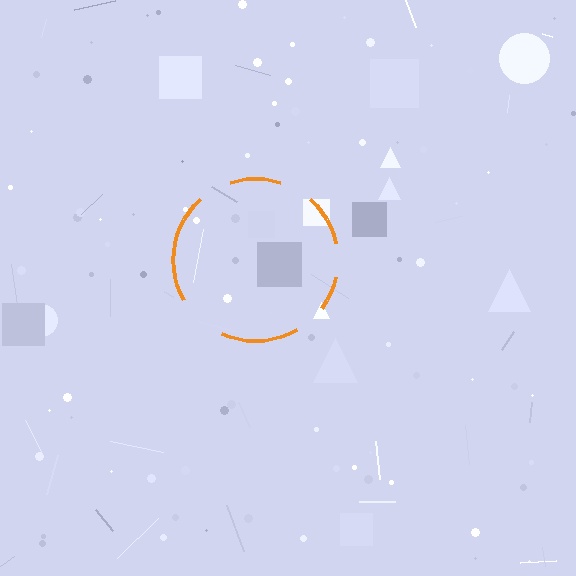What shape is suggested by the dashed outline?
The dashed outline suggests a circle.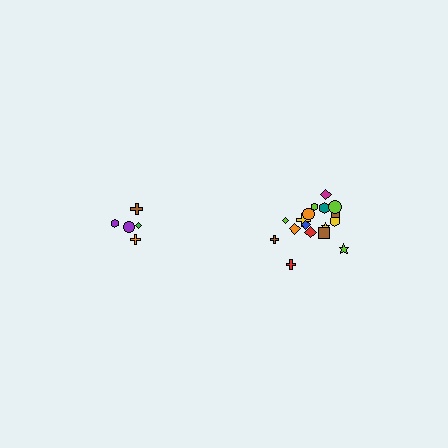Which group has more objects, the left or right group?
The right group.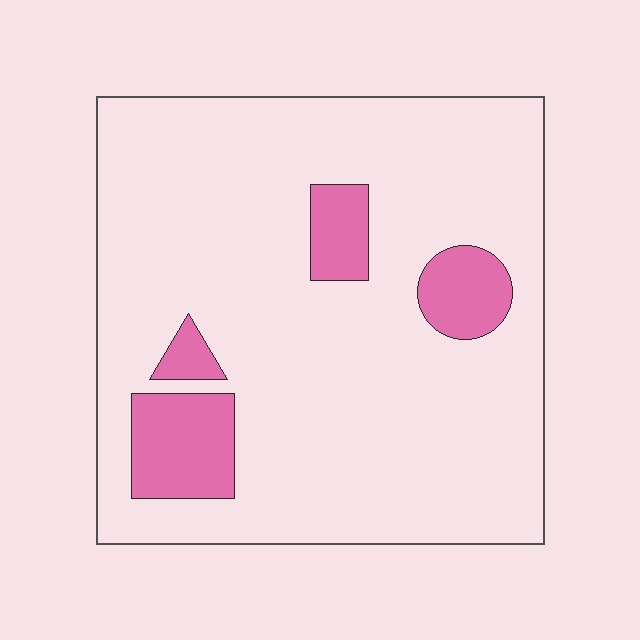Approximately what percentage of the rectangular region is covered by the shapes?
Approximately 15%.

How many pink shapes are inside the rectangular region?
4.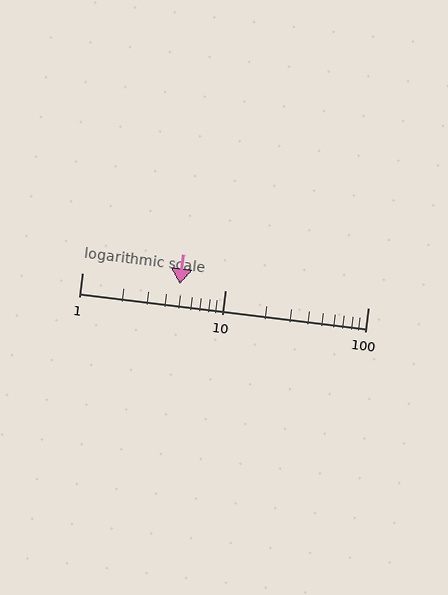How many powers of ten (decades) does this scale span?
The scale spans 2 decades, from 1 to 100.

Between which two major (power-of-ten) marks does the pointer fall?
The pointer is between 1 and 10.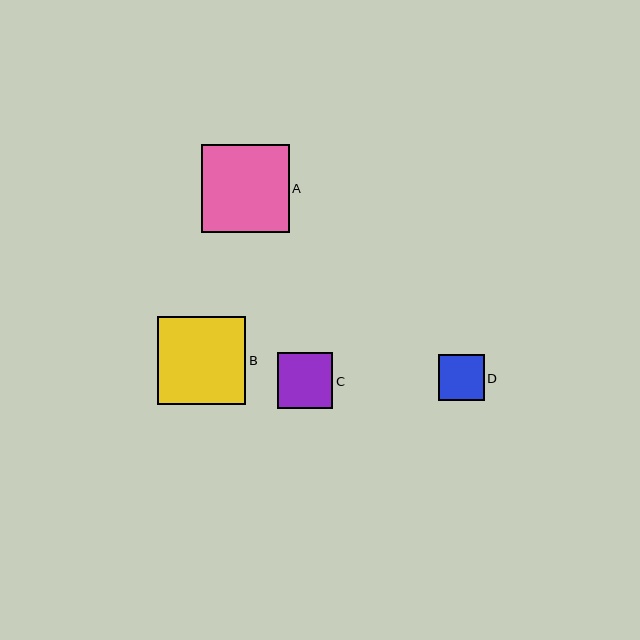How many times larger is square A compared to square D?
Square A is approximately 1.9 times the size of square D.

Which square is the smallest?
Square D is the smallest with a size of approximately 46 pixels.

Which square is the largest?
Square B is the largest with a size of approximately 88 pixels.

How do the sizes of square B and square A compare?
Square B and square A are approximately the same size.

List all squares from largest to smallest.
From largest to smallest: B, A, C, D.